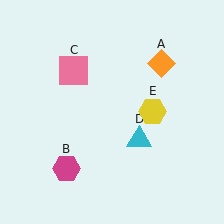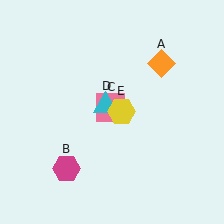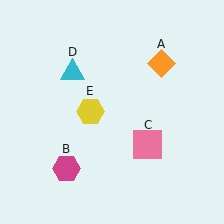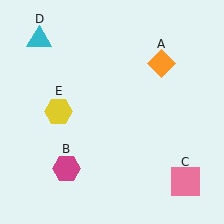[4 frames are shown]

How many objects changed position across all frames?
3 objects changed position: pink square (object C), cyan triangle (object D), yellow hexagon (object E).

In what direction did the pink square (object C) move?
The pink square (object C) moved down and to the right.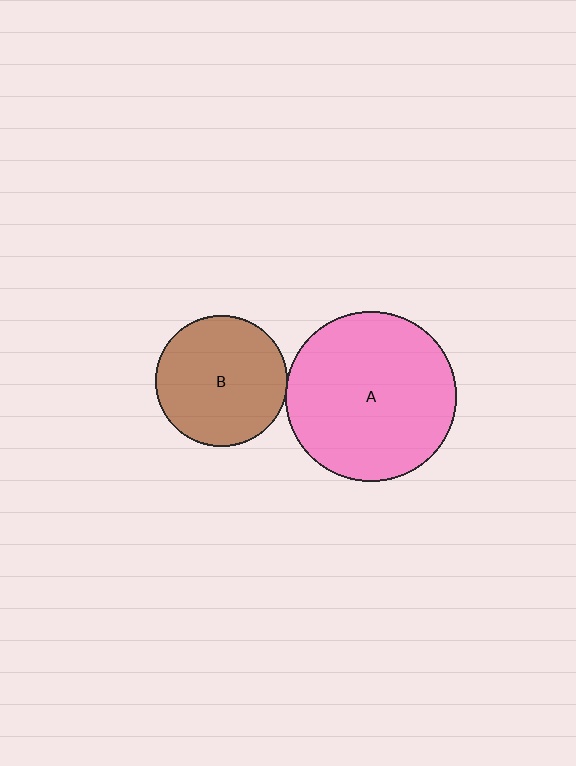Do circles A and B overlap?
Yes.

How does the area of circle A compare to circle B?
Approximately 1.7 times.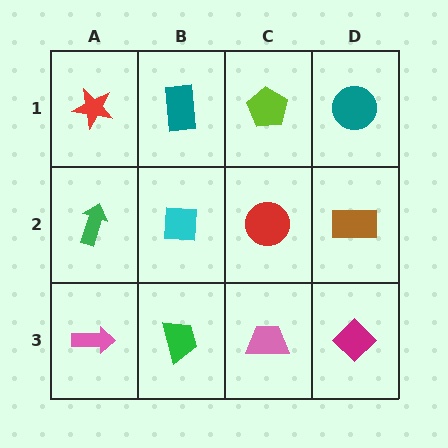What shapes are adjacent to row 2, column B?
A teal rectangle (row 1, column B), a green trapezoid (row 3, column B), a green arrow (row 2, column A), a red circle (row 2, column C).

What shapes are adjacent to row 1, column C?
A red circle (row 2, column C), a teal rectangle (row 1, column B), a teal circle (row 1, column D).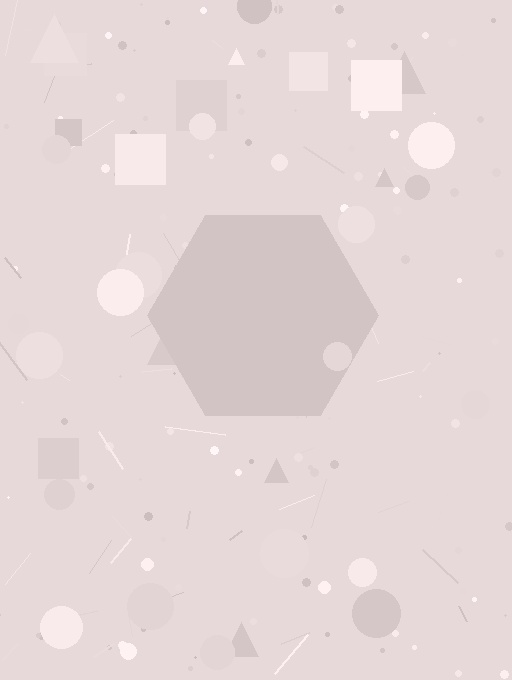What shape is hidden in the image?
A hexagon is hidden in the image.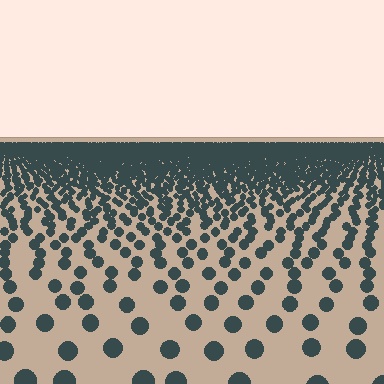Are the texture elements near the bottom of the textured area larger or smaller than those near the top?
Larger. Near the bottom, elements are closer to the viewer and appear at a bigger on-screen size.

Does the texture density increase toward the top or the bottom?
Density increases toward the top.